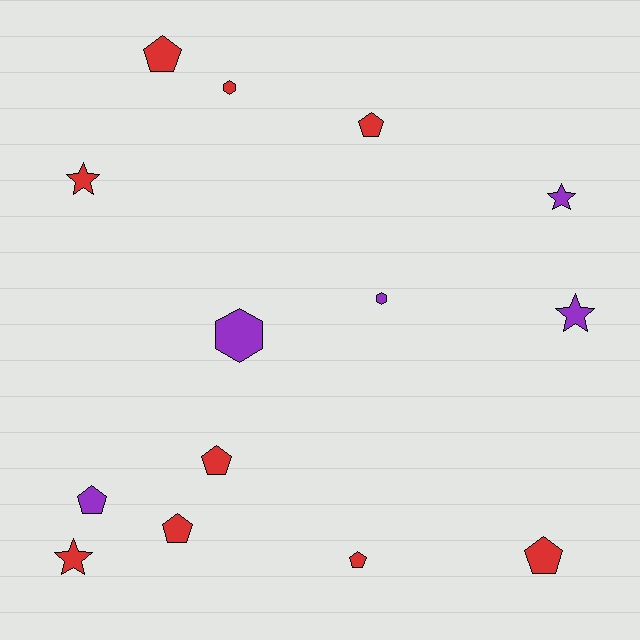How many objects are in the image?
There are 14 objects.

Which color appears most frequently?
Red, with 9 objects.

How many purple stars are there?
There are 2 purple stars.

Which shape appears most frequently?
Pentagon, with 7 objects.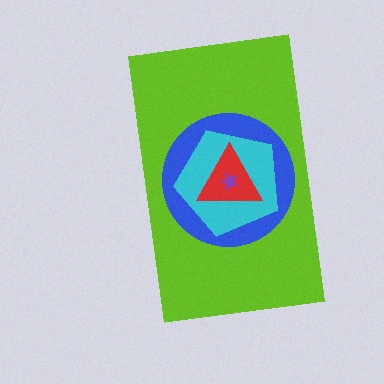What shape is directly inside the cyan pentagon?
The red triangle.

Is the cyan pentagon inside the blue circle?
Yes.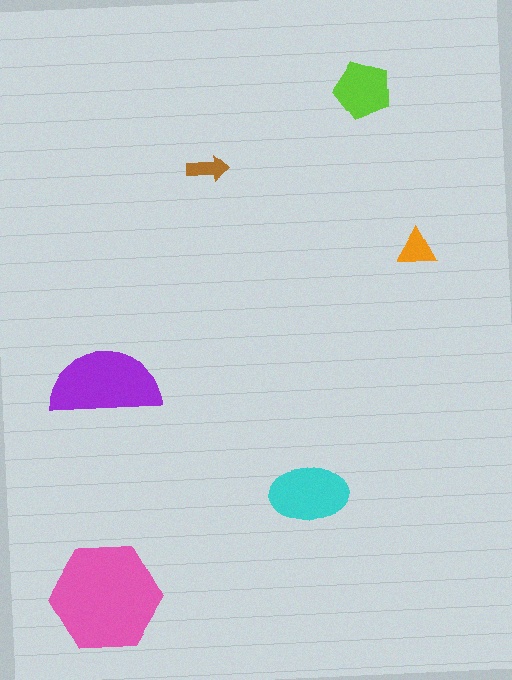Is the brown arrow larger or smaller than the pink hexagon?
Smaller.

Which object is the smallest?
The brown arrow.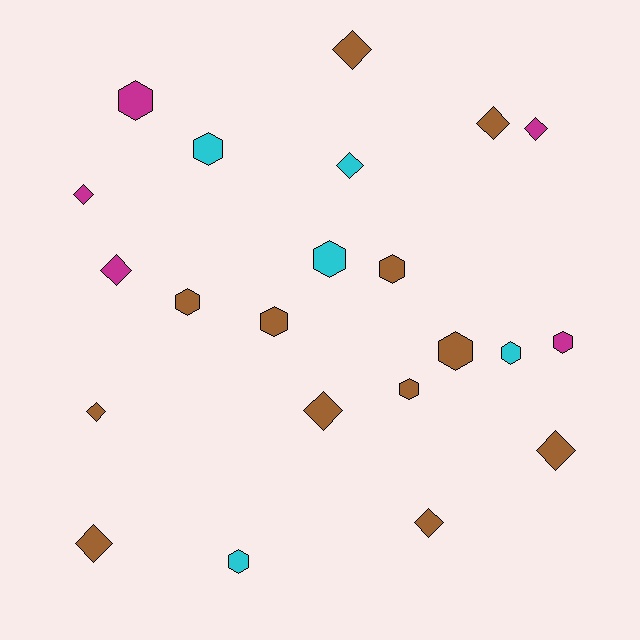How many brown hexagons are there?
There are 5 brown hexagons.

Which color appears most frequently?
Brown, with 12 objects.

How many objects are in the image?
There are 22 objects.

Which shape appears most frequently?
Hexagon, with 11 objects.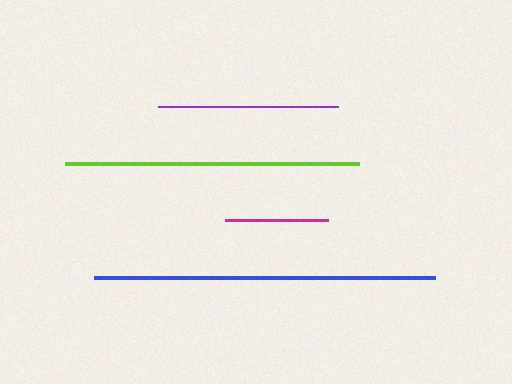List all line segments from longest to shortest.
From longest to shortest: blue, lime, purple, magenta.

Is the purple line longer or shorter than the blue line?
The blue line is longer than the purple line.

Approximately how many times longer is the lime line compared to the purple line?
The lime line is approximately 1.6 times the length of the purple line.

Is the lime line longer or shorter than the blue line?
The blue line is longer than the lime line.